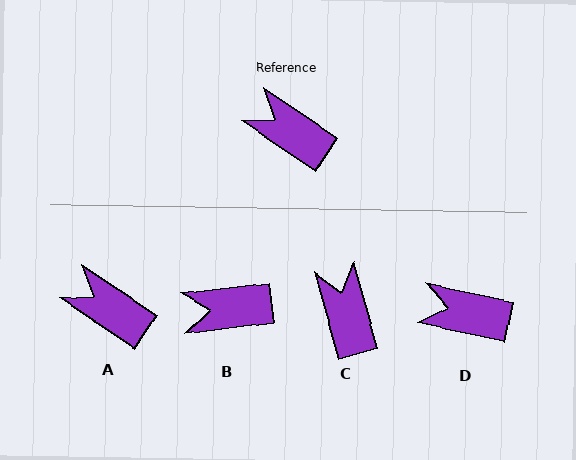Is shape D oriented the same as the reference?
No, it is off by about 22 degrees.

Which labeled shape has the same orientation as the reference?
A.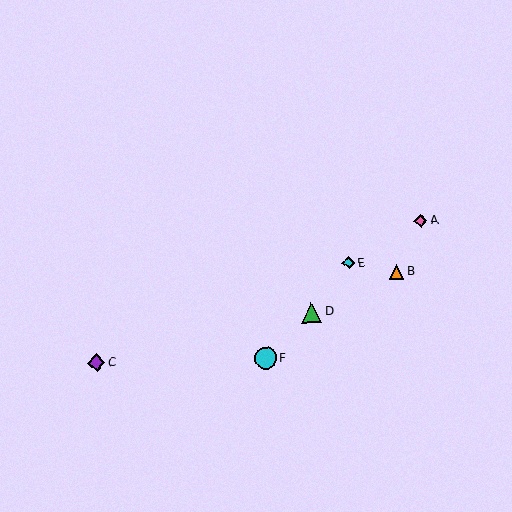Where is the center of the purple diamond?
The center of the purple diamond is at (96, 363).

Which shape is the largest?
The cyan circle (labeled F) is the largest.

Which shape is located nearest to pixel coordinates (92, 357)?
The purple diamond (labeled C) at (96, 363) is nearest to that location.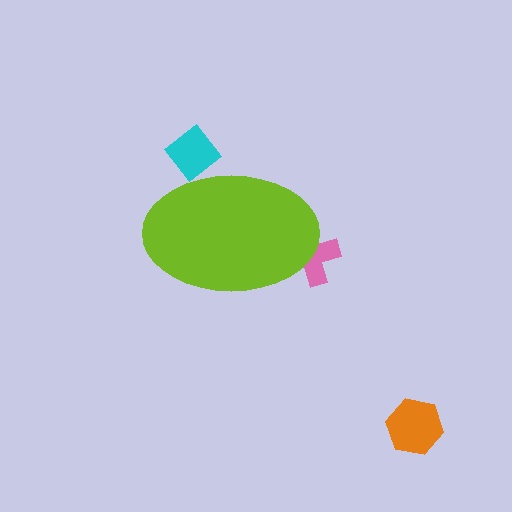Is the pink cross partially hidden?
Yes, the pink cross is partially hidden behind the lime ellipse.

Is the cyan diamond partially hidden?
Yes, the cyan diamond is partially hidden behind the lime ellipse.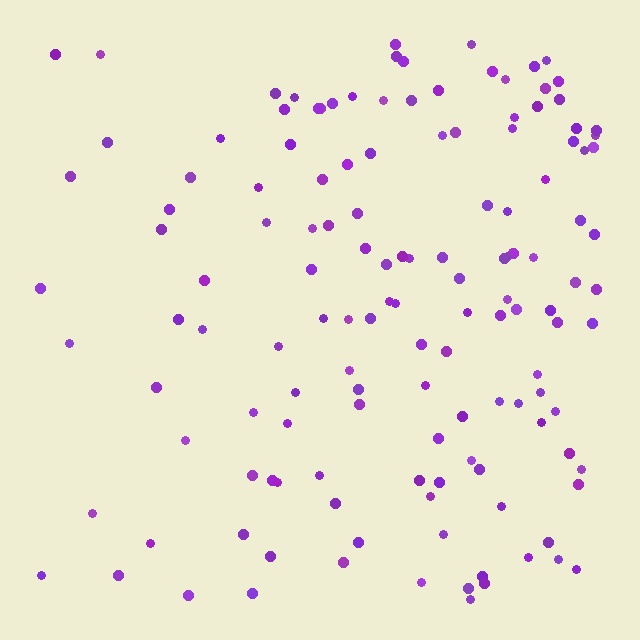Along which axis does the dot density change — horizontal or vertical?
Horizontal.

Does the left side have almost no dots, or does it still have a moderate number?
Still a moderate number, just noticeably fewer than the right.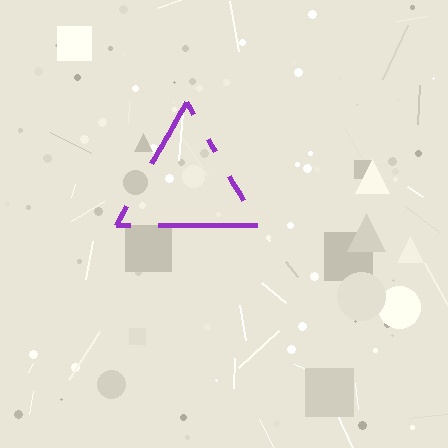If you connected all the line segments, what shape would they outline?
They would outline a triangle.